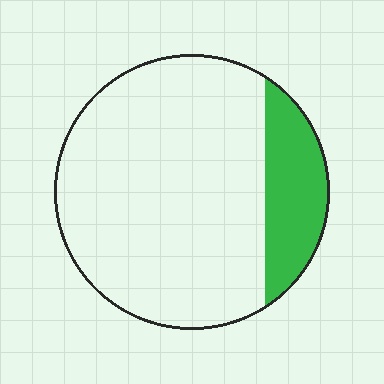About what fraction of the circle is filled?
About one sixth (1/6).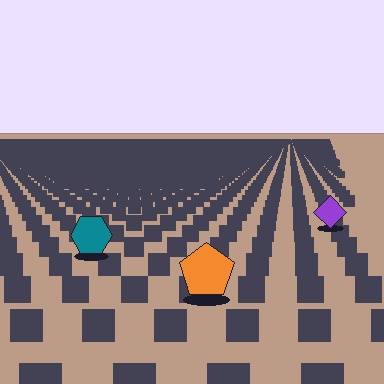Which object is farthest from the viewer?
The purple diamond is farthest from the viewer. It appears smaller and the ground texture around it is denser.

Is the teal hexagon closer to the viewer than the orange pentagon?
No. The orange pentagon is closer — you can tell from the texture gradient: the ground texture is coarser near it.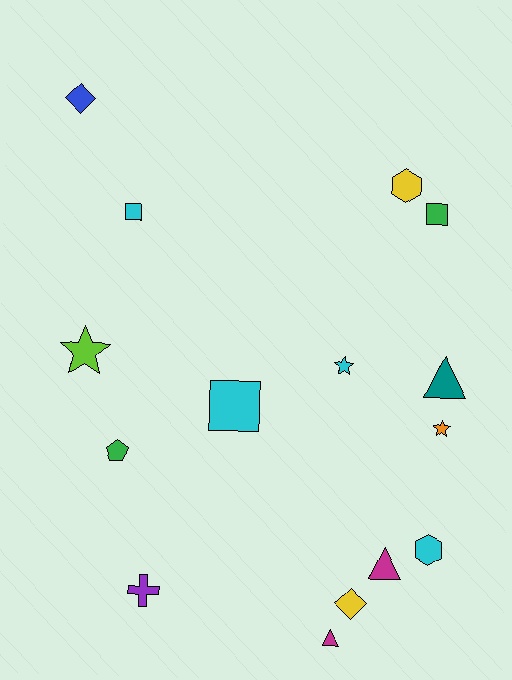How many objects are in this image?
There are 15 objects.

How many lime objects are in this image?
There is 1 lime object.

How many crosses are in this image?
There is 1 cross.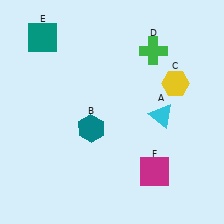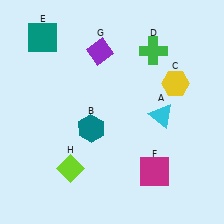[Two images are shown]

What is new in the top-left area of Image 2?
A purple diamond (G) was added in the top-left area of Image 2.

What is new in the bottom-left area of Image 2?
A lime diamond (H) was added in the bottom-left area of Image 2.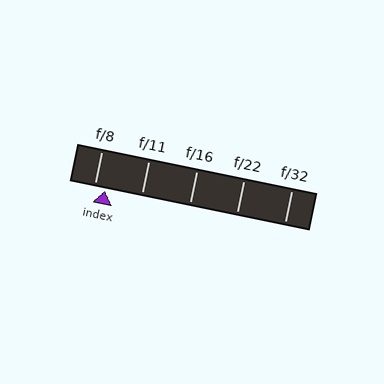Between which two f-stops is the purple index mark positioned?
The index mark is between f/8 and f/11.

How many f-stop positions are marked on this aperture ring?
There are 5 f-stop positions marked.